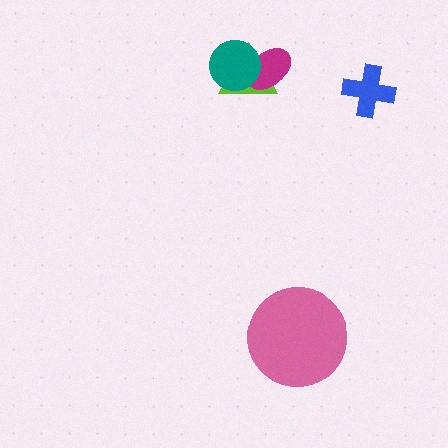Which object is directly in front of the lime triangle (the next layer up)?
The magenta ellipse is directly in front of the lime triangle.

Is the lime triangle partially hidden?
Yes, it is partially covered by another shape.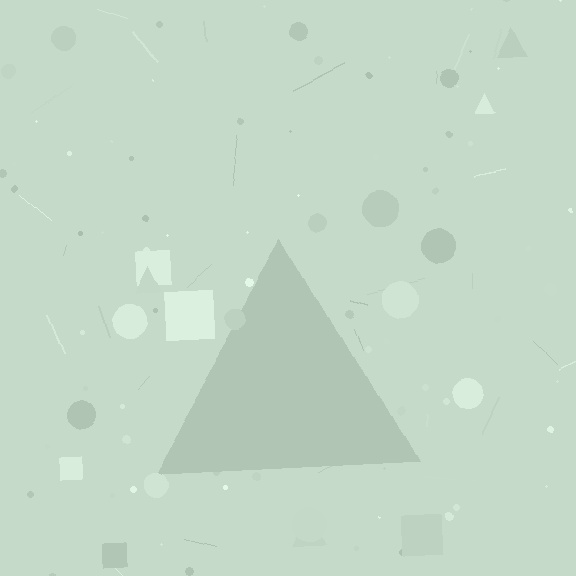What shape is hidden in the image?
A triangle is hidden in the image.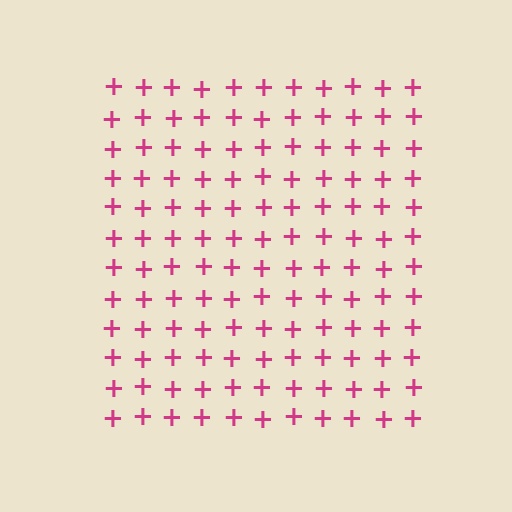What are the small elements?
The small elements are plus signs.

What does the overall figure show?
The overall figure shows a square.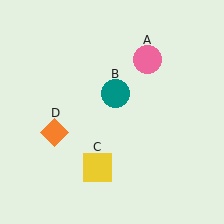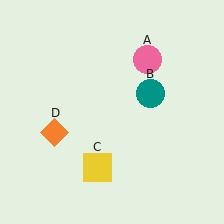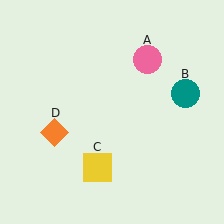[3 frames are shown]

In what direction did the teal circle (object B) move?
The teal circle (object B) moved right.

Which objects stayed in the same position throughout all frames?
Pink circle (object A) and yellow square (object C) and orange diamond (object D) remained stationary.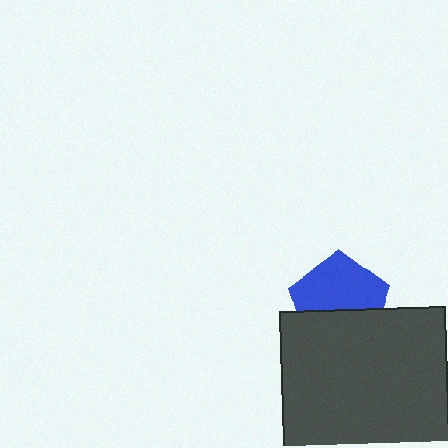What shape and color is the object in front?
The object in front is a dark gray square.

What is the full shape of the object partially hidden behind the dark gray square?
The partially hidden object is a blue pentagon.